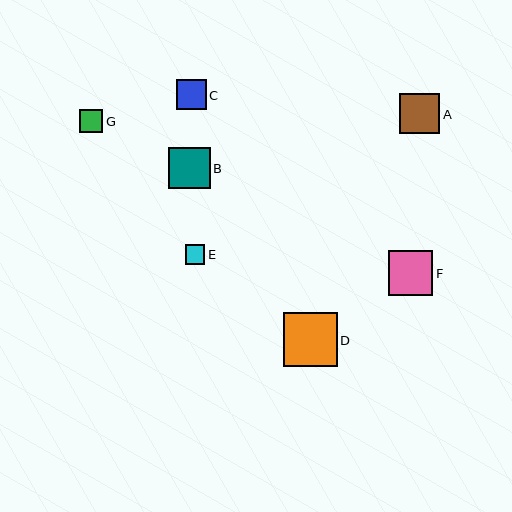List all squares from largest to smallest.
From largest to smallest: D, F, B, A, C, G, E.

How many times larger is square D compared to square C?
Square D is approximately 1.8 times the size of square C.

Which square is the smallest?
Square E is the smallest with a size of approximately 19 pixels.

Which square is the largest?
Square D is the largest with a size of approximately 54 pixels.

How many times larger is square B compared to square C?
Square B is approximately 1.4 times the size of square C.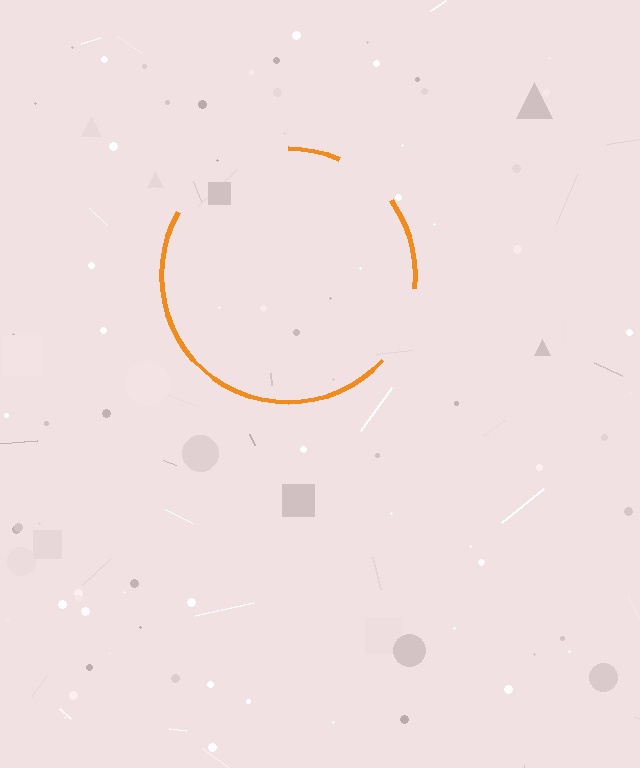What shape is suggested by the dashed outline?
The dashed outline suggests a circle.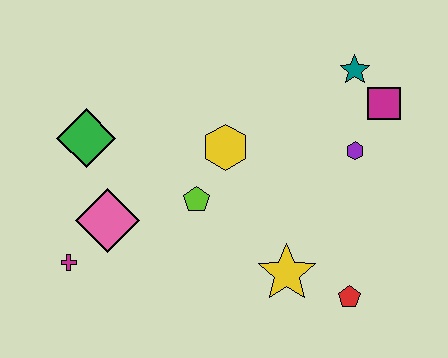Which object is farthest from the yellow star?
The green diamond is farthest from the yellow star.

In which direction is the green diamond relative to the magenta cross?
The green diamond is above the magenta cross.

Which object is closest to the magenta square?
The teal star is closest to the magenta square.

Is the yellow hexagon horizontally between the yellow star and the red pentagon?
No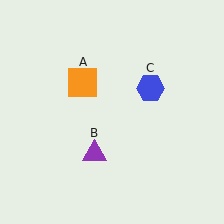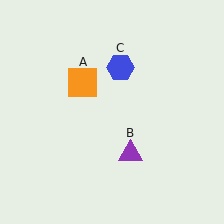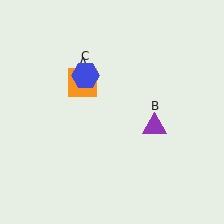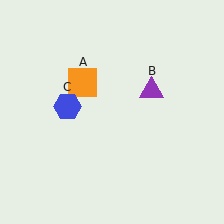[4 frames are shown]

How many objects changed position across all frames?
2 objects changed position: purple triangle (object B), blue hexagon (object C).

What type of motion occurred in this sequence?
The purple triangle (object B), blue hexagon (object C) rotated counterclockwise around the center of the scene.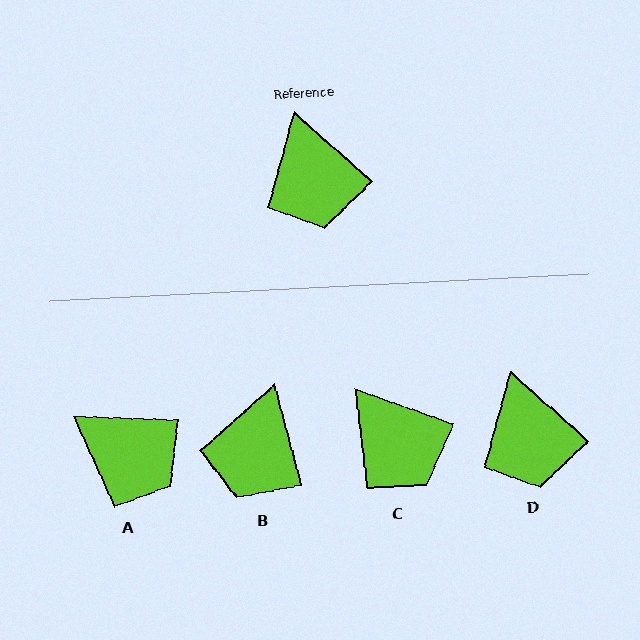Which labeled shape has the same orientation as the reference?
D.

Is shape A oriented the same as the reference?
No, it is off by about 40 degrees.